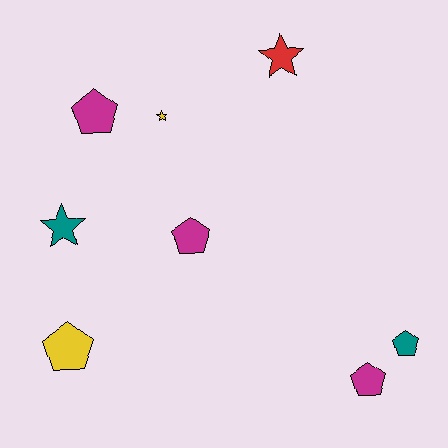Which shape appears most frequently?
Pentagon, with 5 objects.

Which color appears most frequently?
Magenta, with 3 objects.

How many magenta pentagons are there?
There are 3 magenta pentagons.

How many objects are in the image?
There are 8 objects.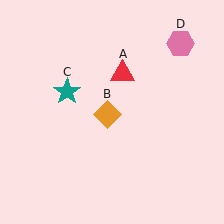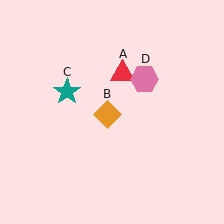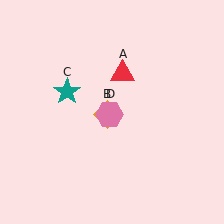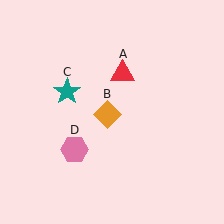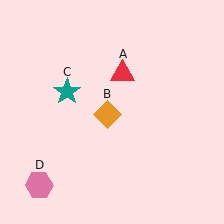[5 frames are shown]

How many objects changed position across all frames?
1 object changed position: pink hexagon (object D).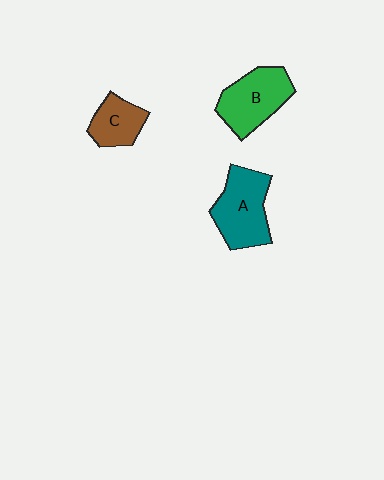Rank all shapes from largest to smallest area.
From largest to smallest: A (teal), B (green), C (brown).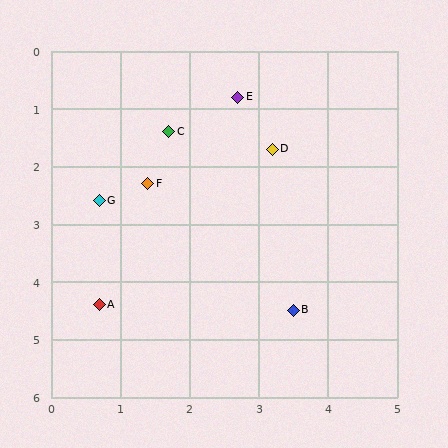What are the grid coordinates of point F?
Point F is at approximately (1.4, 2.3).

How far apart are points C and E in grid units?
Points C and E are about 1.2 grid units apart.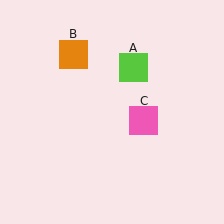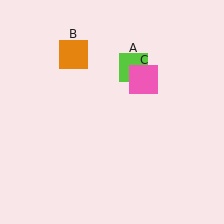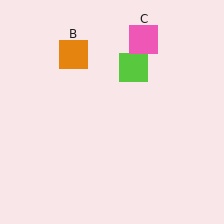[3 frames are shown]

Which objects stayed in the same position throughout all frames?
Lime square (object A) and orange square (object B) remained stationary.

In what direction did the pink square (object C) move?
The pink square (object C) moved up.